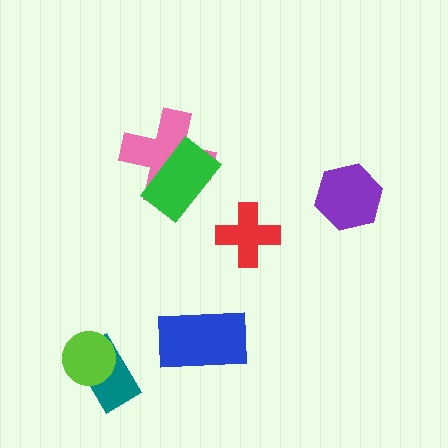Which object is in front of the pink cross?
The green rectangle is in front of the pink cross.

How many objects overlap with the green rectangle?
1 object overlaps with the green rectangle.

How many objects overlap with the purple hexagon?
0 objects overlap with the purple hexagon.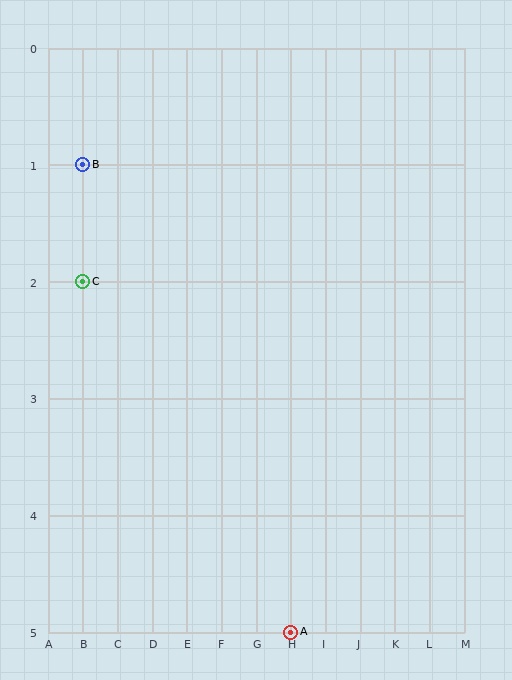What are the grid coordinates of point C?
Point C is at grid coordinates (B, 2).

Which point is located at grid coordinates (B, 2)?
Point C is at (B, 2).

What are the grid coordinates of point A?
Point A is at grid coordinates (H, 5).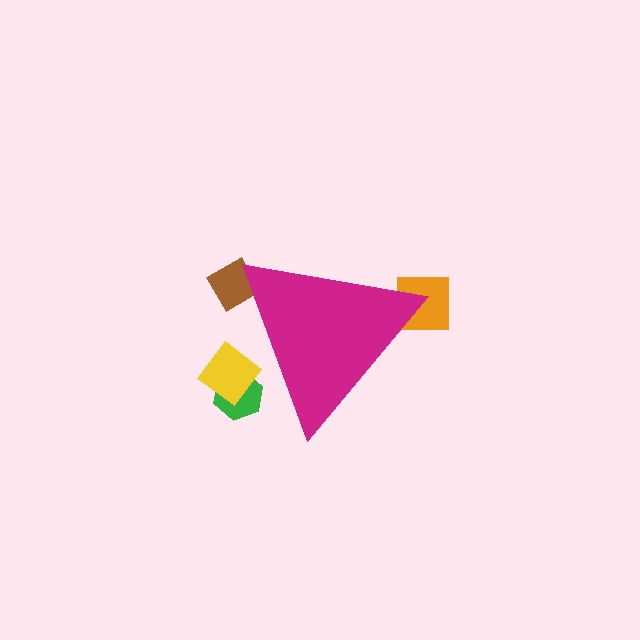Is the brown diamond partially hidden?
Yes, the brown diamond is partially hidden behind the magenta triangle.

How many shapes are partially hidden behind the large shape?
4 shapes are partially hidden.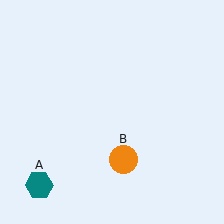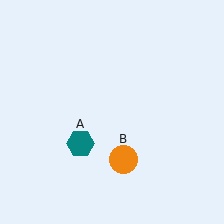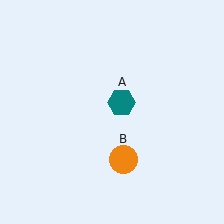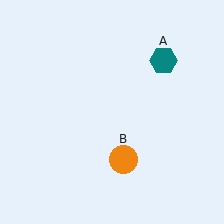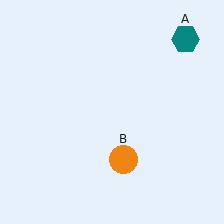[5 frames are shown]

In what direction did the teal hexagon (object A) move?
The teal hexagon (object A) moved up and to the right.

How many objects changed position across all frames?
1 object changed position: teal hexagon (object A).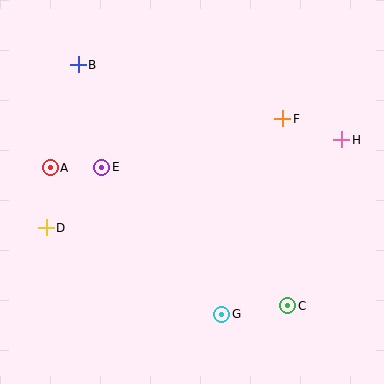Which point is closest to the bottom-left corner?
Point D is closest to the bottom-left corner.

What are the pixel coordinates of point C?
Point C is at (288, 306).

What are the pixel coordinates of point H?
Point H is at (342, 140).